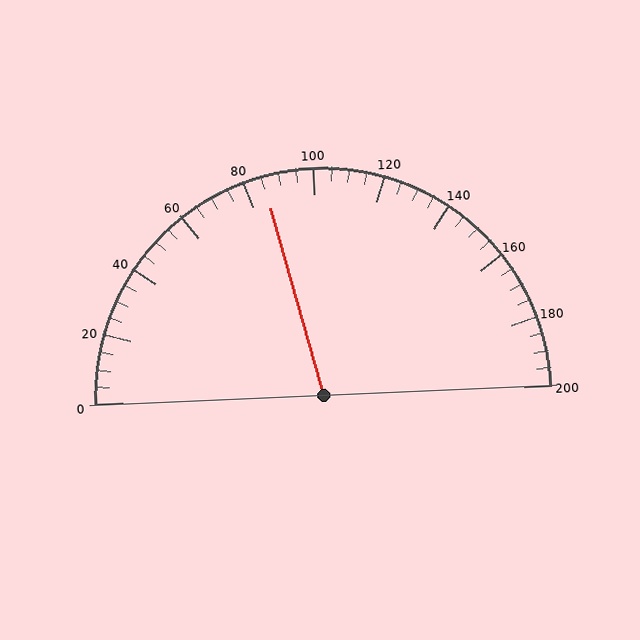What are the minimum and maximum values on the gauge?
The gauge ranges from 0 to 200.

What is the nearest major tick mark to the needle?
The nearest major tick mark is 80.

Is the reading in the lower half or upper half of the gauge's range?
The reading is in the lower half of the range (0 to 200).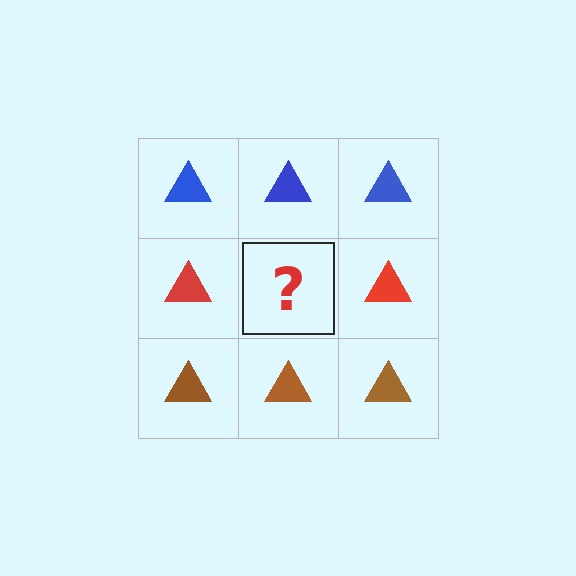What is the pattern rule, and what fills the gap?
The rule is that each row has a consistent color. The gap should be filled with a red triangle.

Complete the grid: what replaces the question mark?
The question mark should be replaced with a red triangle.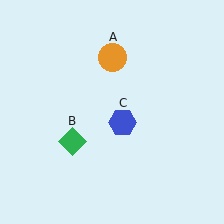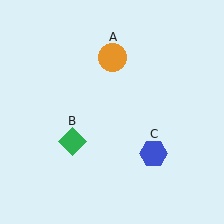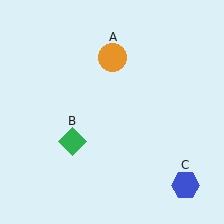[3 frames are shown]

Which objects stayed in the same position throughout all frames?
Orange circle (object A) and green diamond (object B) remained stationary.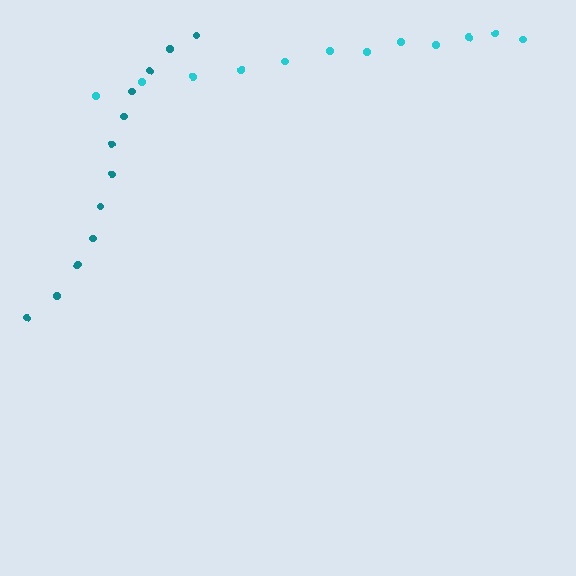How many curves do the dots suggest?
There are 2 distinct paths.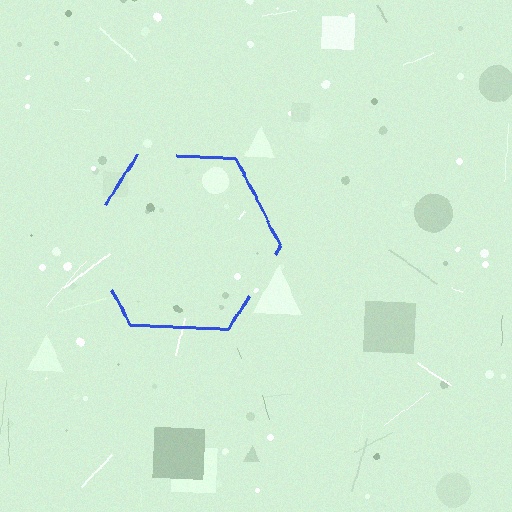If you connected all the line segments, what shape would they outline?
They would outline a hexagon.